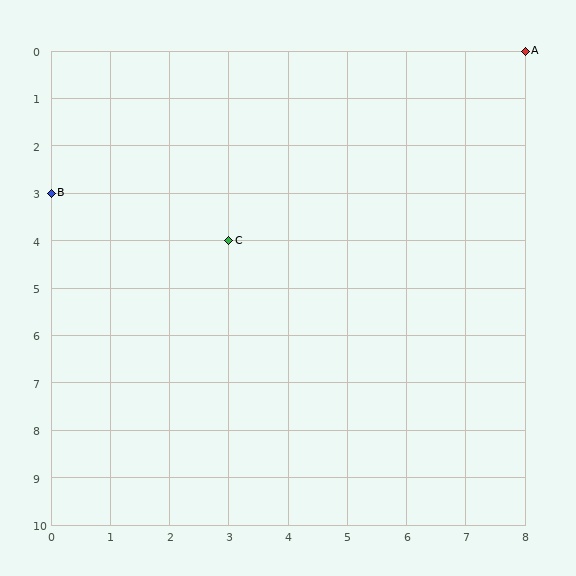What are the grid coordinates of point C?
Point C is at grid coordinates (3, 4).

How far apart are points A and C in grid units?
Points A and C are 5 columns and 4 rows apart (about 6.4 grid units diagonally).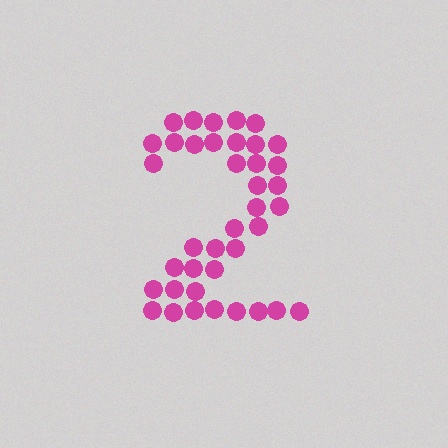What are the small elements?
The small elements are circles.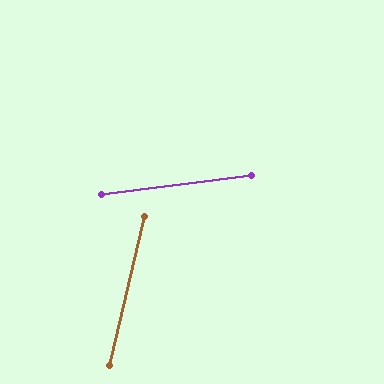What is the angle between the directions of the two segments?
Approximately 70 degrees.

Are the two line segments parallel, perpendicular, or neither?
Neither parallel nor perpendicular — they differ by about 70°.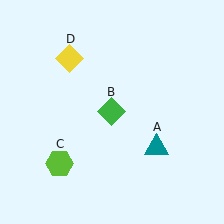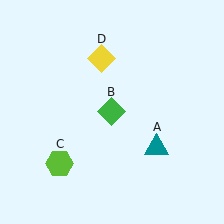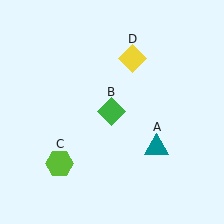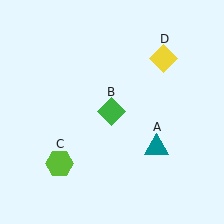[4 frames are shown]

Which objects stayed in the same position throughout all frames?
Teal triangle (object A) and green diamond (object B) and lime hexagon (object C) remained stationary.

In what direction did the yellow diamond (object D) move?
The yellow diamond (object D) moved right.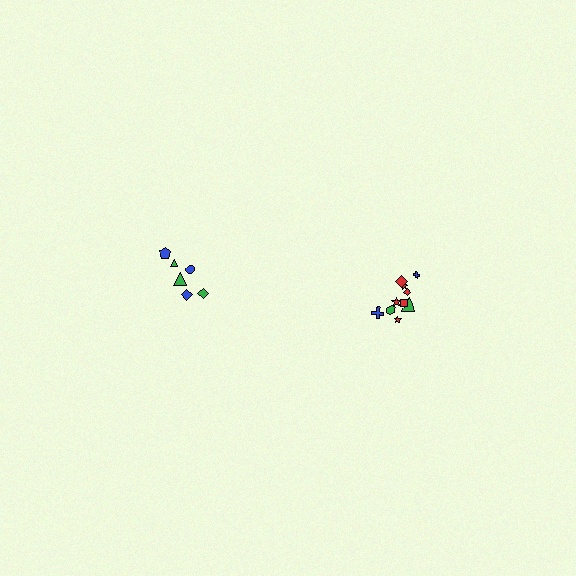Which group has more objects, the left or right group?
The right group.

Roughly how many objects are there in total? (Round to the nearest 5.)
Roughly 15 objects in total.